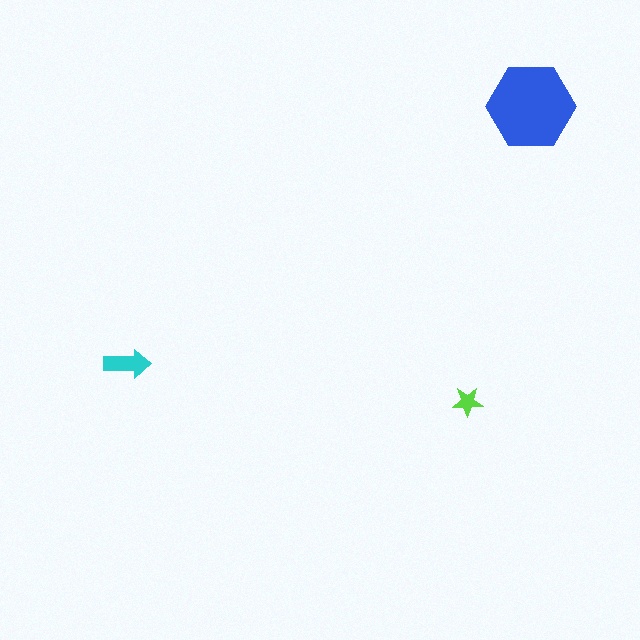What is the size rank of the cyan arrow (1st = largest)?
2nd.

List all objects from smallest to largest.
The lime star, the cyan arrow, the blue hexagon.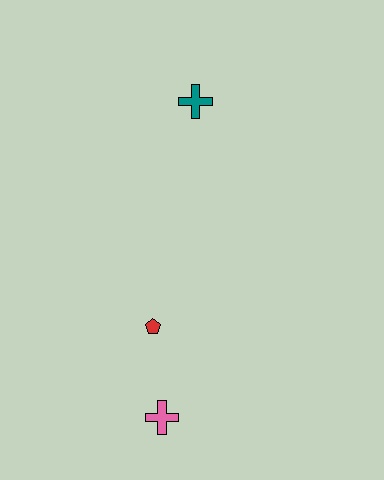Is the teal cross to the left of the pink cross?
No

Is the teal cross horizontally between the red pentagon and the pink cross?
No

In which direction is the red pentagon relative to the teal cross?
The red pentagon is below the teal cross.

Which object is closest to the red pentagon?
The pink cross is closest to the red pentagon.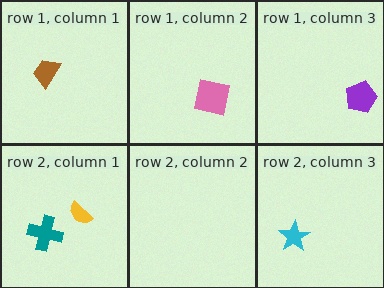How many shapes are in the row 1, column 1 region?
1.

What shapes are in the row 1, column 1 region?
The brown trapezoid.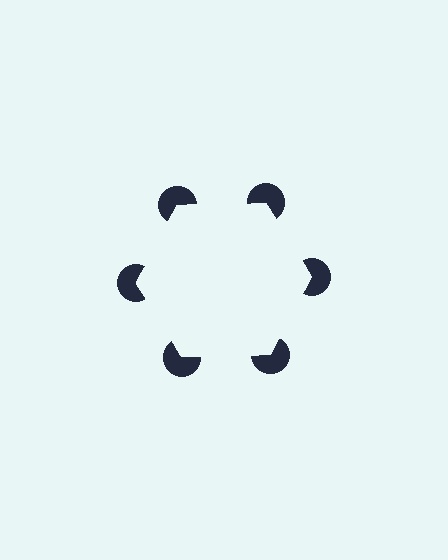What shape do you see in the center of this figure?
An illusory hexagon — its edges are inferred from the aligned wedge cuts in the pac-man discs, not physically drawn.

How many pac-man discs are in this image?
There are 6 — one at each vertex of the illusory hexagon.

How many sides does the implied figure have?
6 sides.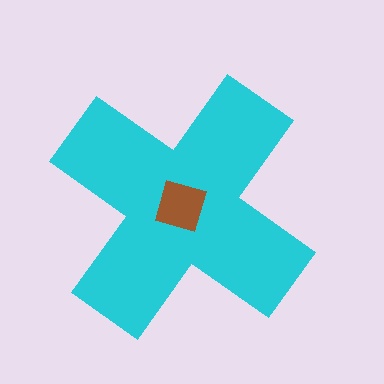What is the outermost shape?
The cyan cross.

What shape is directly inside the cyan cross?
The brown diamond.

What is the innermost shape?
The brown diamond.